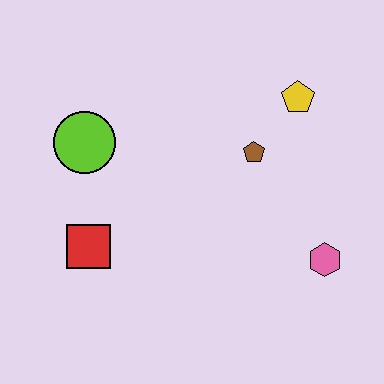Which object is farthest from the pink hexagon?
The lime circle is farthest from the pink hexagon.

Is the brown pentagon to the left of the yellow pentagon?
Yes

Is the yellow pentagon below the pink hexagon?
No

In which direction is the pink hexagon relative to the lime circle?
The pink hexagon is to the right of the lime circle.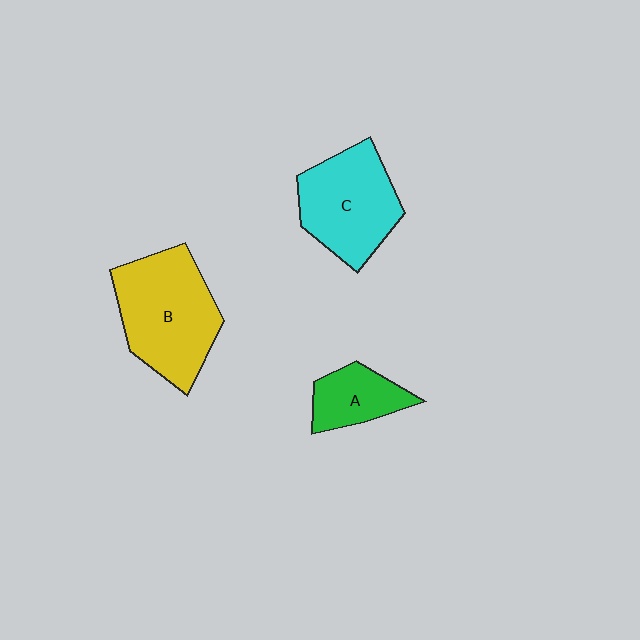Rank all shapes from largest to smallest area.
From largest to smallest: B (yellow), C (cyan), A (green).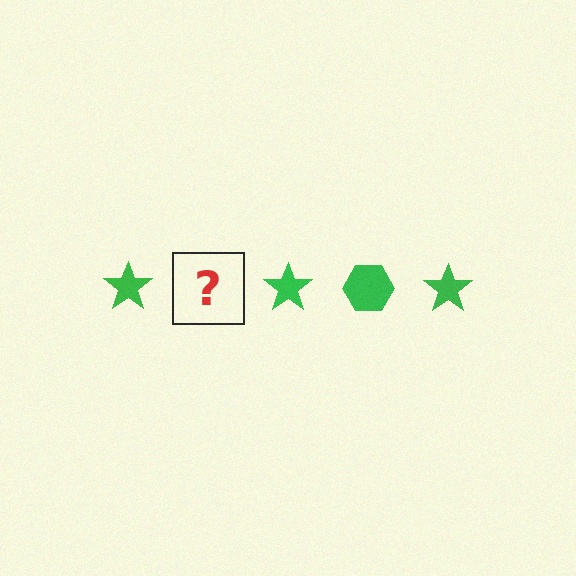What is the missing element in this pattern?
The missing element is a green hexagon.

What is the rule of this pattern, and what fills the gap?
The rule is that the pattern cycles through star, hexagon shapes in green. The gap should be filled with a green hexagon.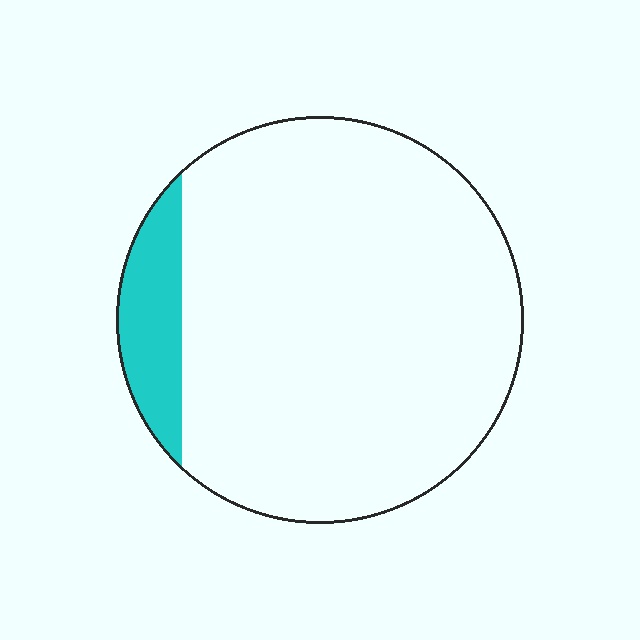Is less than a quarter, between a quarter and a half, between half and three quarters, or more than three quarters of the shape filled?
Less than a quarter.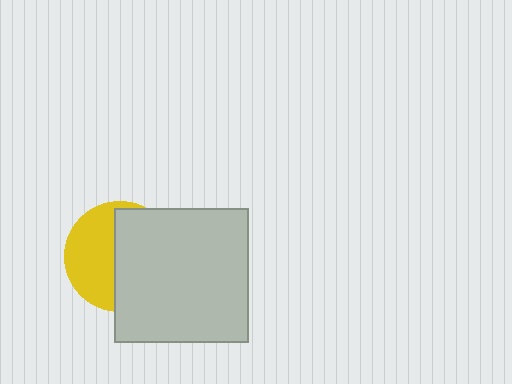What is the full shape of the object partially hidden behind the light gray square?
The partially hidden object is a yellow circle.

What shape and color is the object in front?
The object in front is a light gray square.